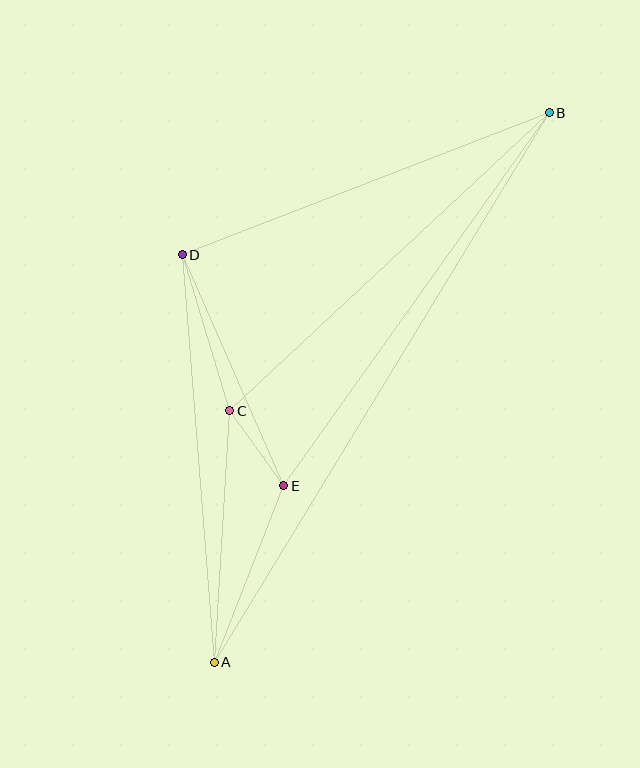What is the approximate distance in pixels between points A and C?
The distance between A and C is approximately 252 pixels.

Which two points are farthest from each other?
Points A and B are farthest from each other.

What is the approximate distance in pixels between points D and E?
The distance between D and E is approximately 252 pixels.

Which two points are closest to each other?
Points C and E are closest to each other.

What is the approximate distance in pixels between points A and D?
The distance between A and D is approximately 409 pixels.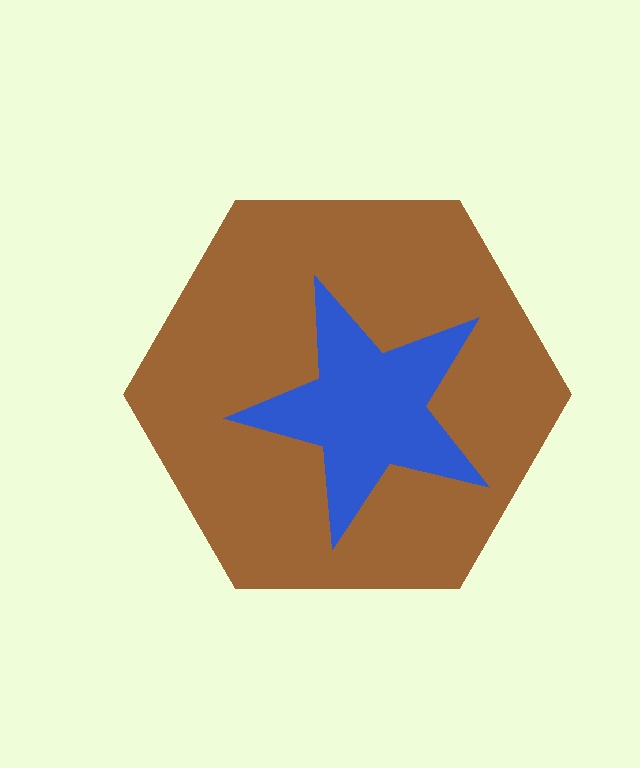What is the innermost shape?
The blue star.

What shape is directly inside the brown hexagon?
The blue star.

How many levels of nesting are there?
2.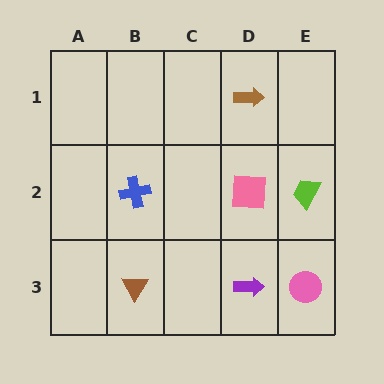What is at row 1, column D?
A brown arrow.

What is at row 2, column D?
A pink square.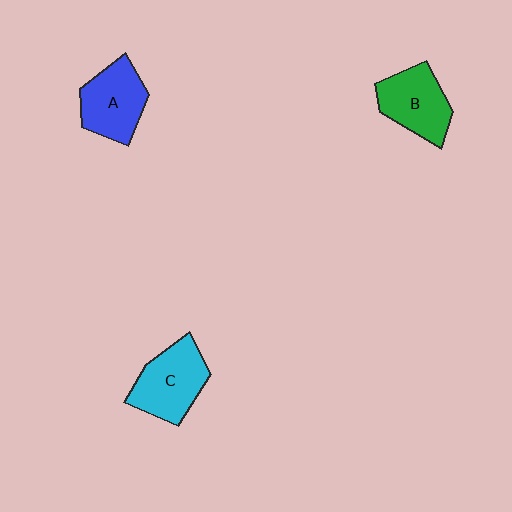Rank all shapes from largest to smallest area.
From largest to smallest: C (cyan), A (blue), B (green).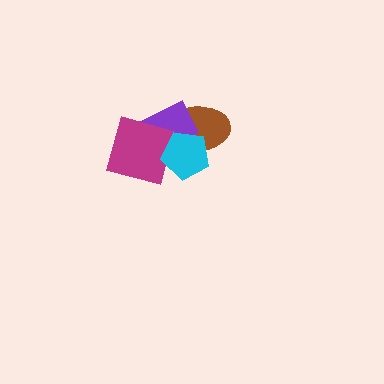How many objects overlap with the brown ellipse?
2 objects overlap with the brown ellipse.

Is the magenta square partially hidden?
Yes, it is partially covered by another shape.